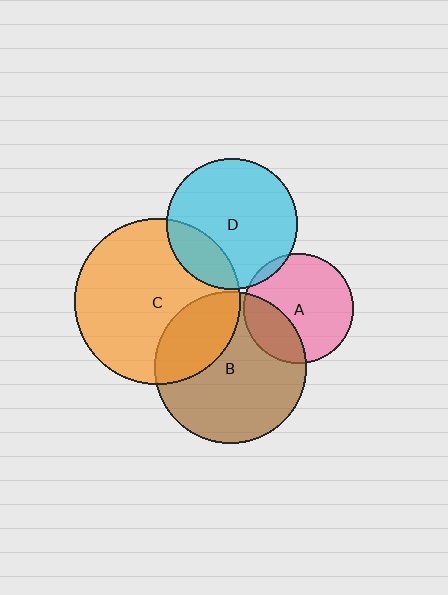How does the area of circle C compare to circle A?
Approximately 2.3 times.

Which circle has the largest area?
Circle C (orange).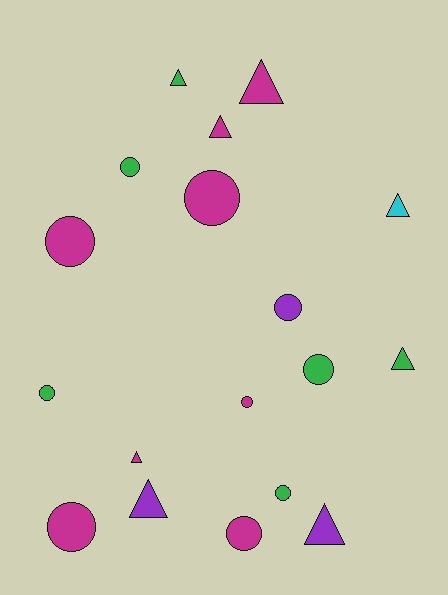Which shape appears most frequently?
Circle, with 10 objects.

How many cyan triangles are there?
There is 1 cyan triangle.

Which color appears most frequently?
Magenta, with 8 objects.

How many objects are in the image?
There are 18 objects.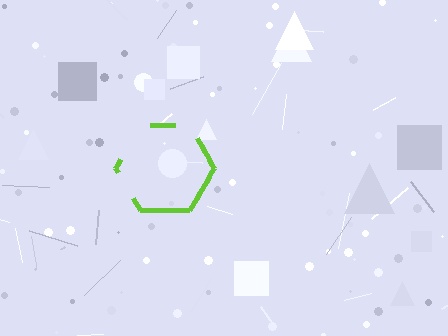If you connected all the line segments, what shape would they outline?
They would outline a hexagon.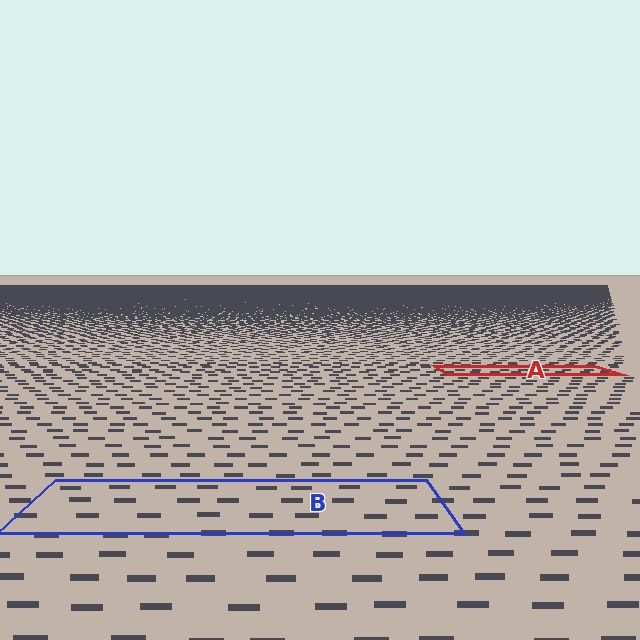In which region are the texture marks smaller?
The texture marks are smaller in region A, because it is farther away.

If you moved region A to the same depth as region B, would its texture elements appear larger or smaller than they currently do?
They would appear larger. At a closer depth, the same texture elements are projected at a bigger on-screen size.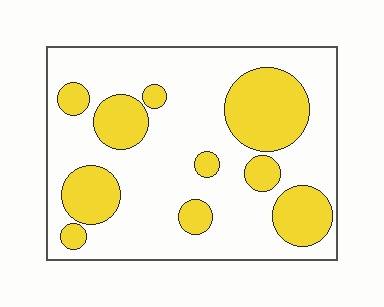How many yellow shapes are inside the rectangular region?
10.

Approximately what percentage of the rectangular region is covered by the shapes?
Approximately 30%.